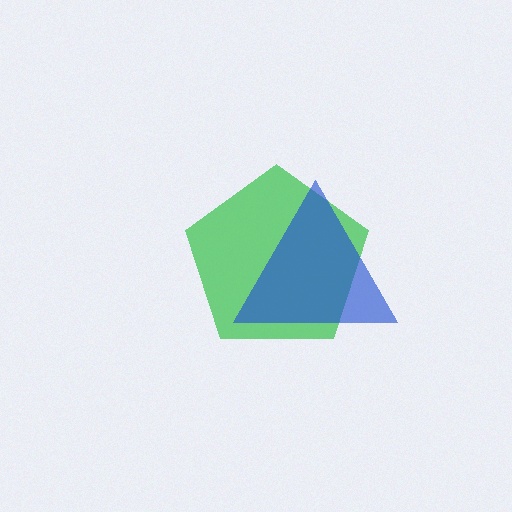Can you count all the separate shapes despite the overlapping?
Yes, there are 2 separate shapes.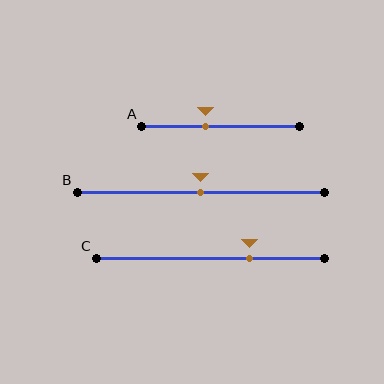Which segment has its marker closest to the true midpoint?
Segment B has its marker closest to the true midpoint.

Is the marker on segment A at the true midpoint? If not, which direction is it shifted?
No, the marker on segment A is shifted to the left by about 10% of the segment length.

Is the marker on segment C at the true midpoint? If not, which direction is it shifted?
No, the marker on segment C is shifted to the right by about 17% of the segment length.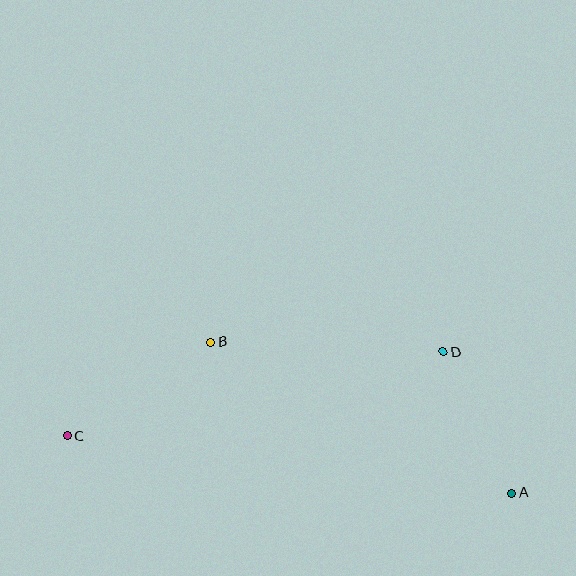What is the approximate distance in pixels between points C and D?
The distance between C and D is approximately 385 pixels.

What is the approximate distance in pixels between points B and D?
The distance between B and D is approximately 233 pixels.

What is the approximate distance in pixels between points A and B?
The distance between A and B is approximately 337 pixels.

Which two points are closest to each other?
Points A and D are closest to each other.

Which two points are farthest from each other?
Points A and C are farthest from each other.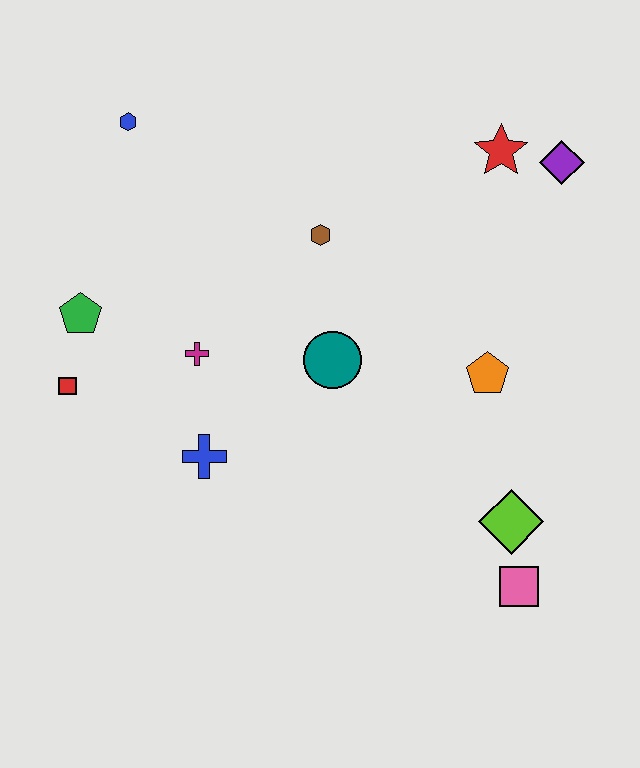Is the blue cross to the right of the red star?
No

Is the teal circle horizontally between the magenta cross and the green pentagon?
No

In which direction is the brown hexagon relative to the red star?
The brown hexagon is to the left of the red star.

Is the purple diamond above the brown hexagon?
Yes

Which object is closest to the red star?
The purple diamond is closest to the red star.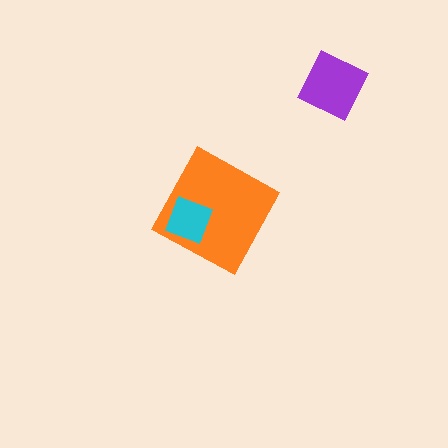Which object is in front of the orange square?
The cyan diamond is in front of the orange square.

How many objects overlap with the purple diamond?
0 objects overlap with the purple diamond.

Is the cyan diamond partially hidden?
No, no other shape covers it.